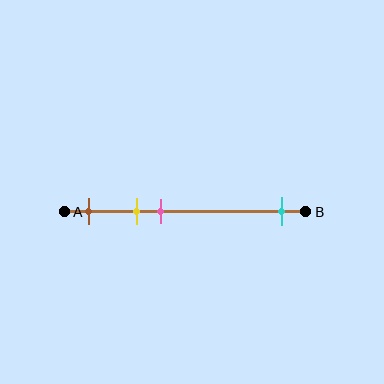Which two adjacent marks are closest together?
The yellow and pink marks are the closest adjacent pair.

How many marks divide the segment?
There are 4 marks dividing the segment.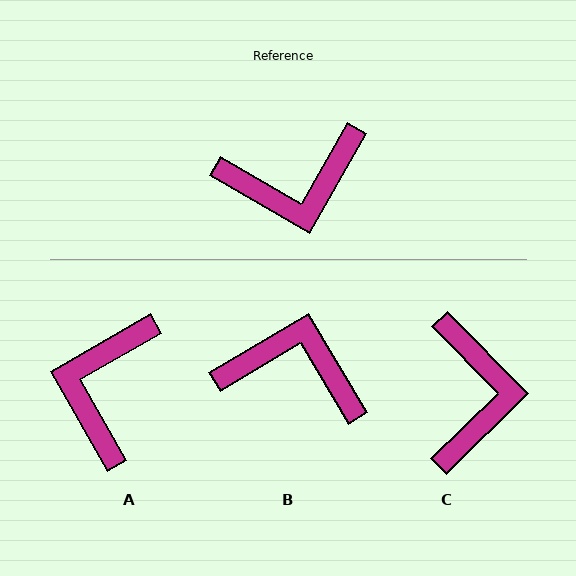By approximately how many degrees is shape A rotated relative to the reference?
Approximately 120 degrees clockwise.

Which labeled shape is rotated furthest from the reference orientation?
B, about 151 degrees away.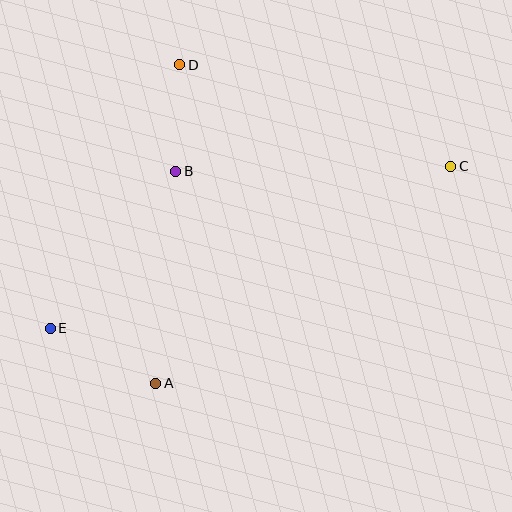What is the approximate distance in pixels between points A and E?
The distance between A and E is approximately 119 pixels.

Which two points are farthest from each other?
Points C and E are farthest from each other.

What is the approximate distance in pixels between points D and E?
The distance between D and E is approximately 294 pixels.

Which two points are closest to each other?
Points B and D are closest to each other.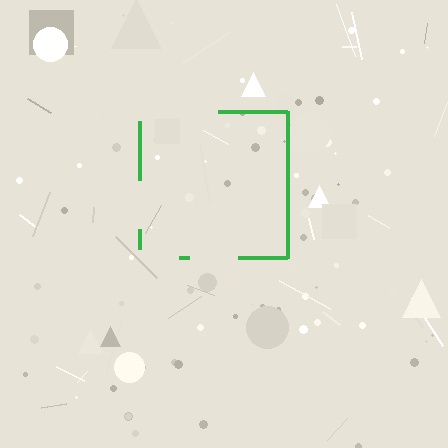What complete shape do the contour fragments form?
The contour fragments form a square.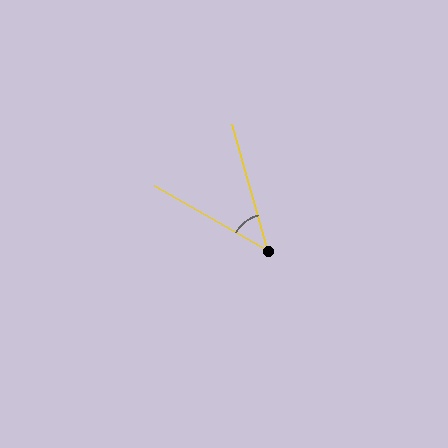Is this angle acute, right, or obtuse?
It is acute.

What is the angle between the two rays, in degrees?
Approximately 45 degrees.